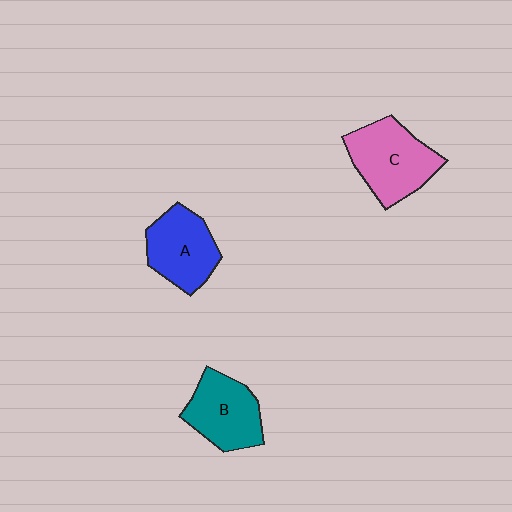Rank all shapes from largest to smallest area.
From largest to smallest: C (pink), B (teal), A (blue).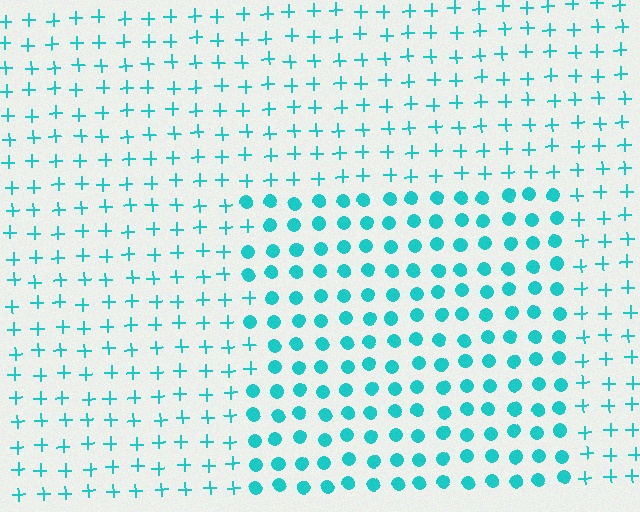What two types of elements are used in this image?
The image uses circles inside the rectangle region and plus signs outside it.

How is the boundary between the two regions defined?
The boundary is defined by a change in element shape: circles inside vs. plus signs outside. All elements share the same color and spacing.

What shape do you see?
I see a rectangle.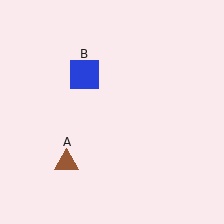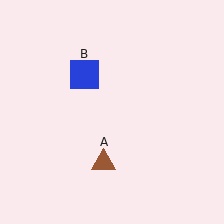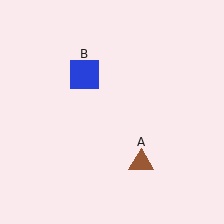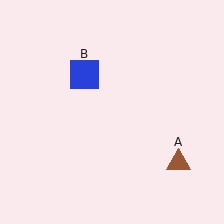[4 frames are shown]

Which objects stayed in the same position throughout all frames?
Blue square (object B) remained stationary.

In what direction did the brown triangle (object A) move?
The brown triangle (object A) moved right.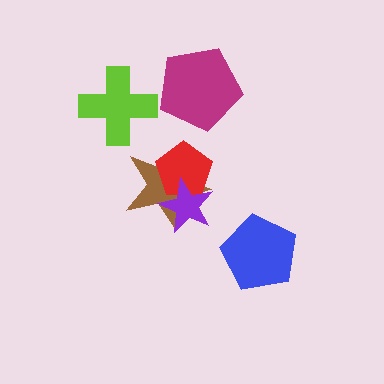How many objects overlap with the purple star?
2 objects overlap with the purple star.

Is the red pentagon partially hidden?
Yes, it is partially covered by another shape.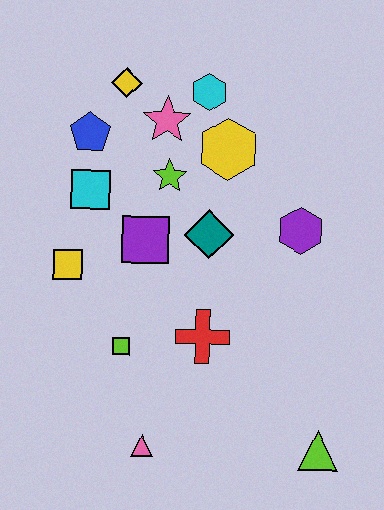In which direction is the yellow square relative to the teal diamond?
The yellow square is to the left of the teal diamond.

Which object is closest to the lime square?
The red cross is closest to the lime square.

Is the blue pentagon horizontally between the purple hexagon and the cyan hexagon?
No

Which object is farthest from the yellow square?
The lime triangle is farthest from the yellow square.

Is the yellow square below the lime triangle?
No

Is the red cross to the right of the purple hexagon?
No